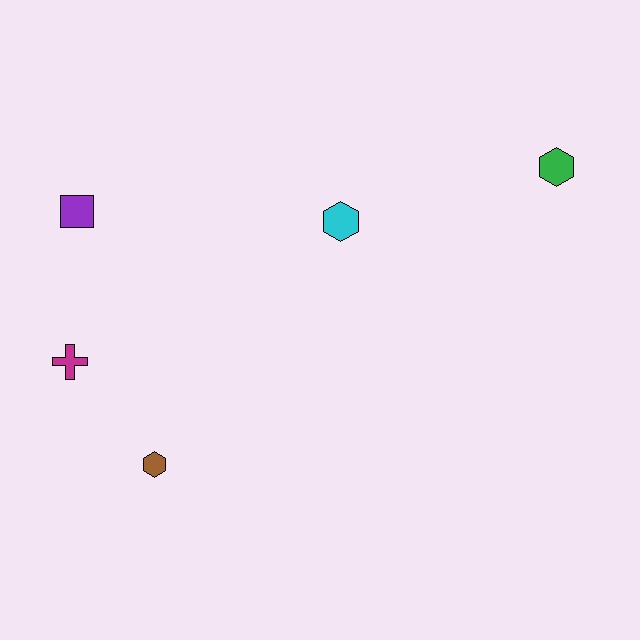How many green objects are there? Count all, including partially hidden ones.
There is 1 green object.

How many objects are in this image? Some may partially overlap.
There are 5 objects.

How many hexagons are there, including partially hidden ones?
There are 3 hexagons.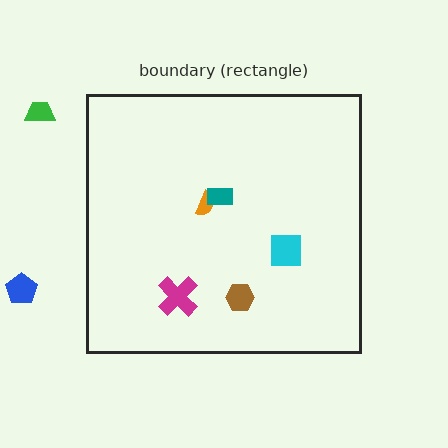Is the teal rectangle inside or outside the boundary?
Inside.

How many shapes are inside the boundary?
5 inside, 2 outside.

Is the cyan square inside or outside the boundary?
Inside.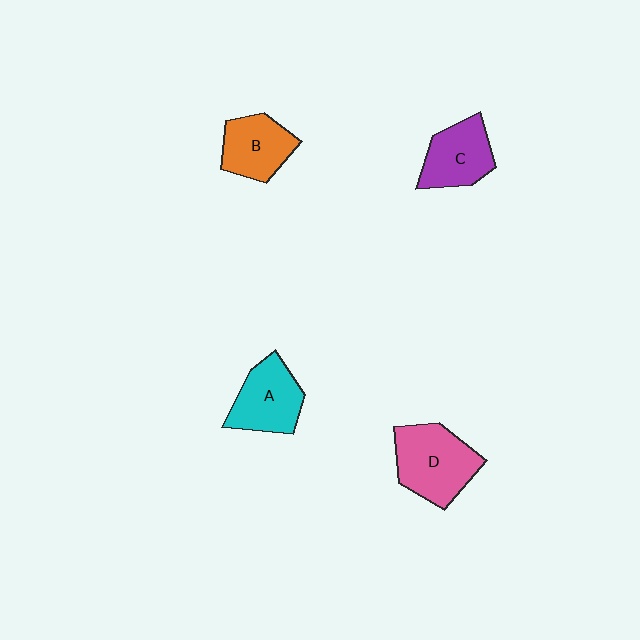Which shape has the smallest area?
Shape B (orange).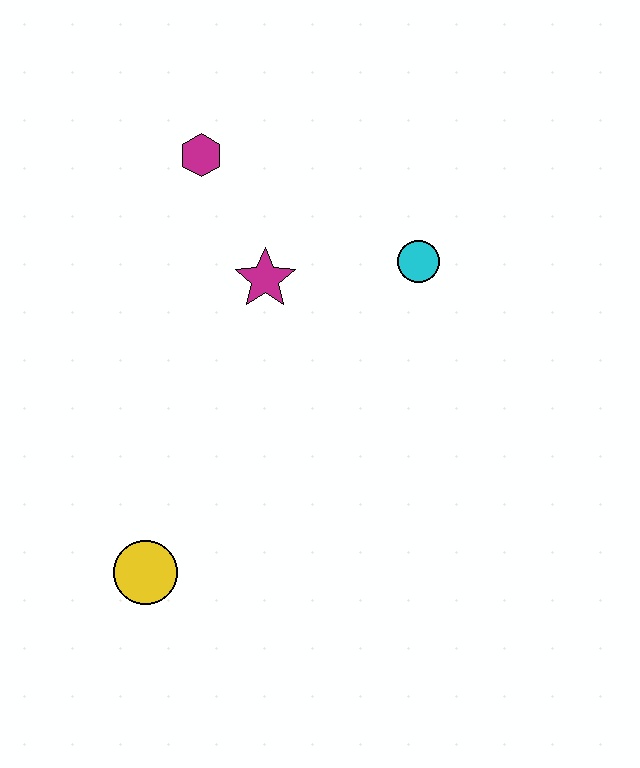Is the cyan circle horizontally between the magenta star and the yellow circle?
No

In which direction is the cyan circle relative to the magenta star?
The cyan circle is to the right of the magenta star.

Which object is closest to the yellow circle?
The magenta star is closest to the yellow circle.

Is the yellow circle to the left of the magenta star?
Yes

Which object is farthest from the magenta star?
The yellow circle is farthest from the magenta star.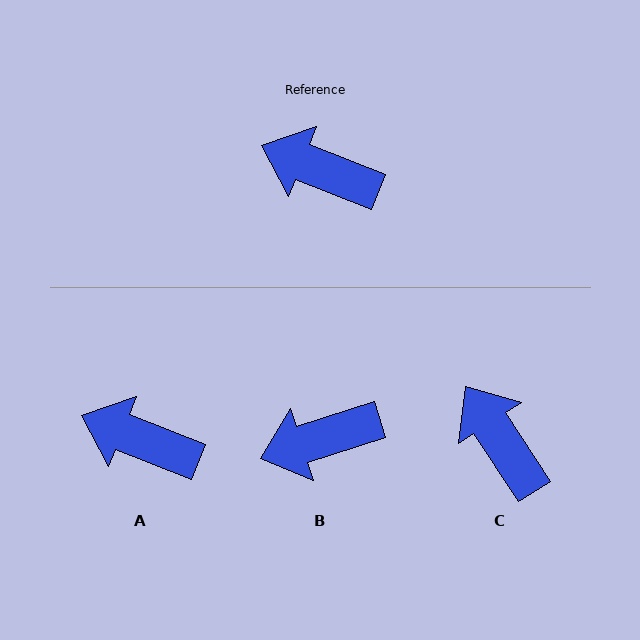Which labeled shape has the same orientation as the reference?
A.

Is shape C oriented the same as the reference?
No, it is off by about 35 degrees.